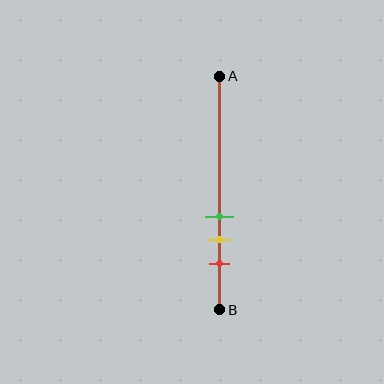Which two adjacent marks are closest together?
The green and yellow marks are the closest adjacent pair.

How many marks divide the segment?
There are 3 marks dividing the segment.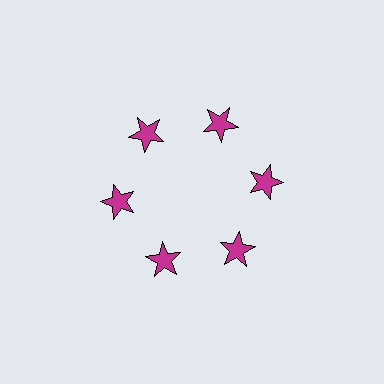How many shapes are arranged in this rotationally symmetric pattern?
There are 6 shapes, arranged in 6 groups of 1.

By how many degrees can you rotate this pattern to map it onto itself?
The pattern maps onto itself every 60 degrees of rotation.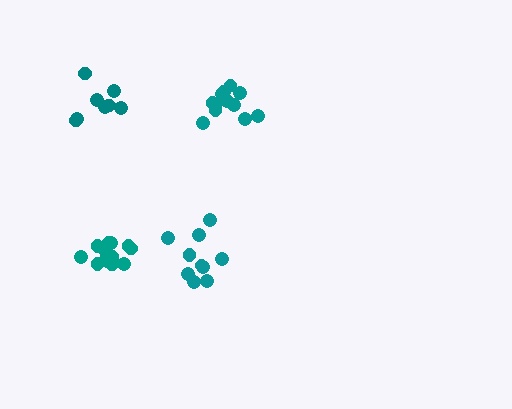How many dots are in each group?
Group 1: 13 dots, Group 2: 8 dots, Group 3: 12 dots, Group 4: 10 dots (43 total).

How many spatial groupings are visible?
There are 4 spatial groupings.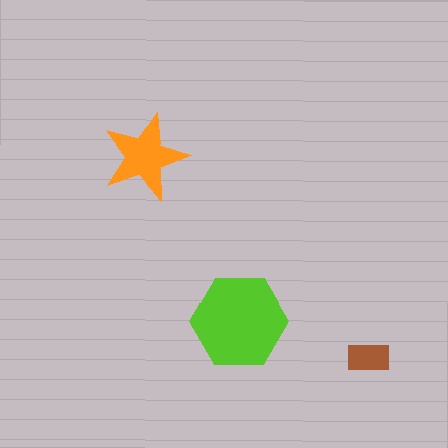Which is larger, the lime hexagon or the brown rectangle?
The lime hexagon.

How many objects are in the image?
There are 3 objects in the image.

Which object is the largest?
The lime hexagon.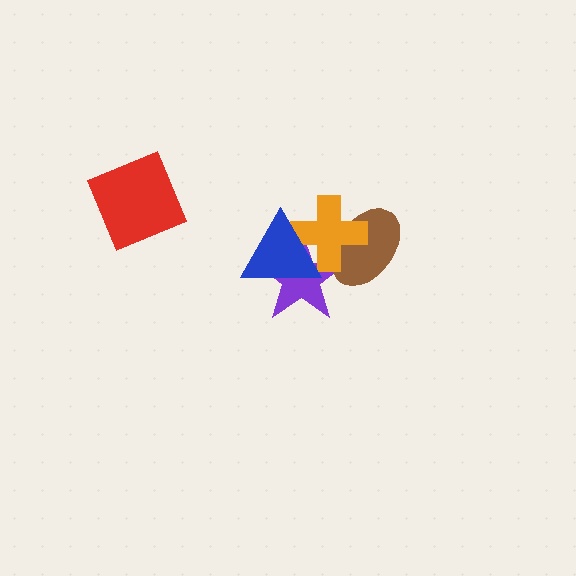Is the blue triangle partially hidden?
No, no other shape covers it.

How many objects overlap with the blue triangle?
2 objects overlap with the blue triangle.